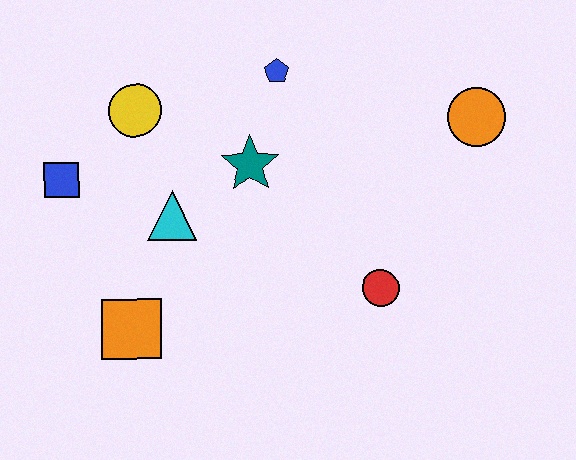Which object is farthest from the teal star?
The orange circle is farthest from the teal star.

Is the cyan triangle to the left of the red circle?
Yes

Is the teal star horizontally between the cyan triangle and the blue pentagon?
Yes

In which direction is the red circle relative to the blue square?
The red circle is to the right of the blue square.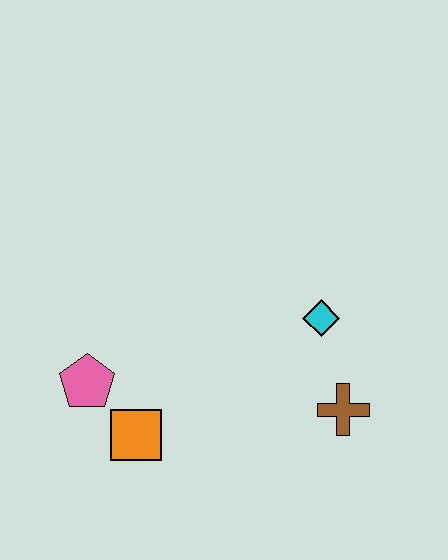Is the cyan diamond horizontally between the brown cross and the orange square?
Yes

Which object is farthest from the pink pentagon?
The brown cross is farthest from the pink pentagon.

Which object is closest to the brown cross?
The cyan diamond is closest to the brown cross.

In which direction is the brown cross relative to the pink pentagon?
The brown cross is to the right of the pink pentagon.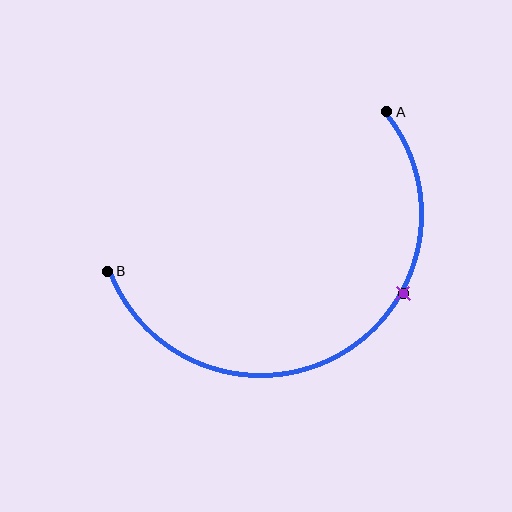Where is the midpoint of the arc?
The arc midpoint is the point on the curve farthest from the straight line joining A and B. It sits below that line.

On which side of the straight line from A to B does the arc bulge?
The arc bulges below the straight line connecting A and B.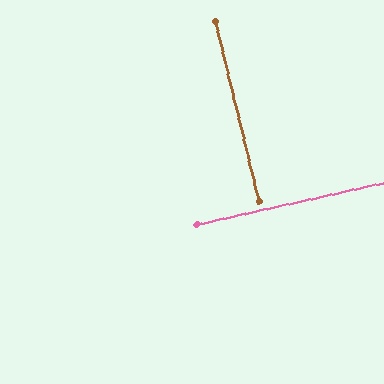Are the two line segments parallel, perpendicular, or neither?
Perpendicular — they meet at approximately 89°.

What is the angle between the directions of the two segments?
Approximately 89 degrees.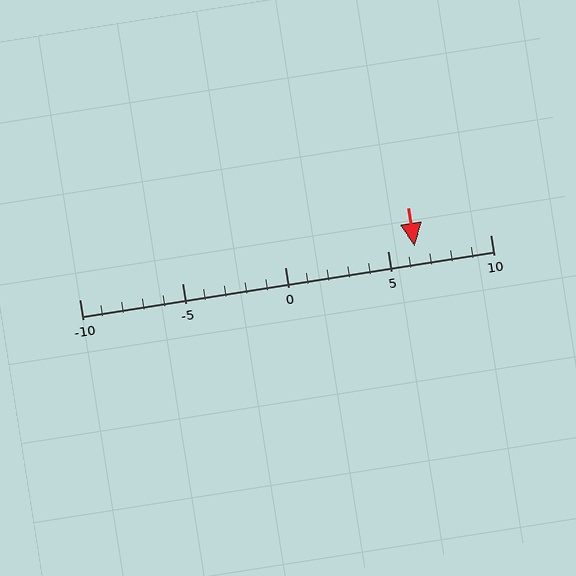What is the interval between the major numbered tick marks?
The major tick marks are spaced 5 units apart.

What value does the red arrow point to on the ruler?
The red arrow points to approximately 6.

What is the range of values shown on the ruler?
The ruler shows values from -10 to 10.